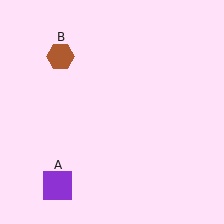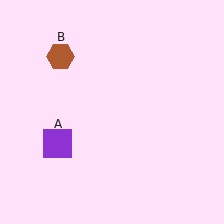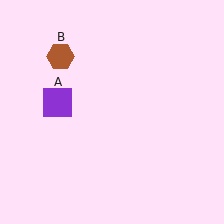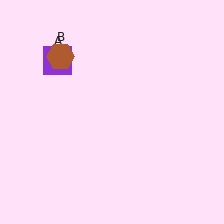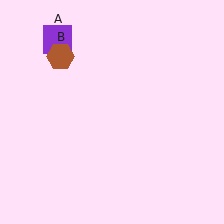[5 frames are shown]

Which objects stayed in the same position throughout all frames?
Brown hexagon (object B) remained stationary.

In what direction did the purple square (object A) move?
The purple square (object A) moved up.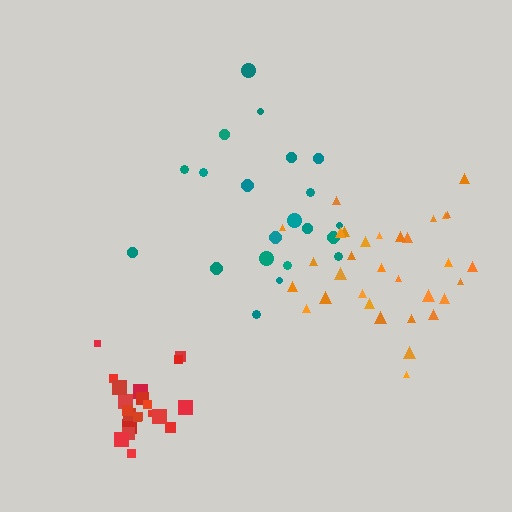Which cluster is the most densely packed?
Red.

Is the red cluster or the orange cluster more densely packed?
Red.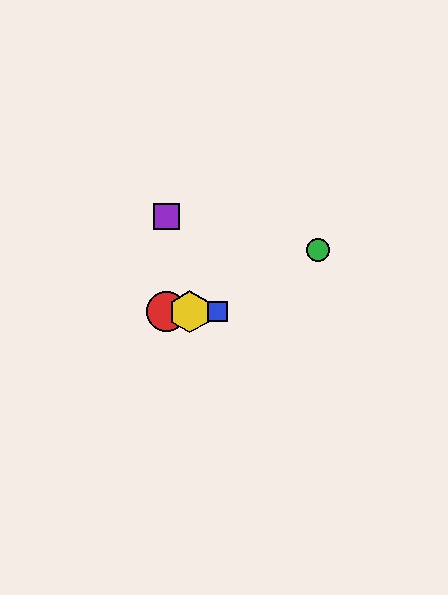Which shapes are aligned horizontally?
The red circle, the blue square, the yellow hexagon are aligned horizontally.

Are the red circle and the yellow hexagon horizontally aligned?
Yes, both are at y≈312.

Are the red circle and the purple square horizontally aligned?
No, the red circle is at y≈312 and the purple square is at y≈216.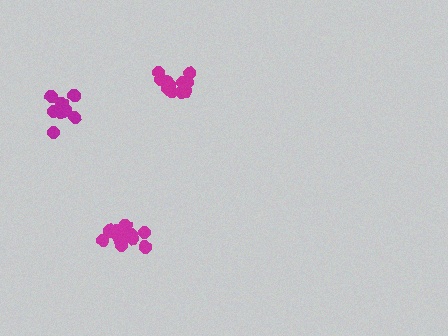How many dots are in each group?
Group 1: 14 dots, Group 2: 11 dots, Group 3: 10 dots (35 total).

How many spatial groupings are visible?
There are 3 spatial groupings.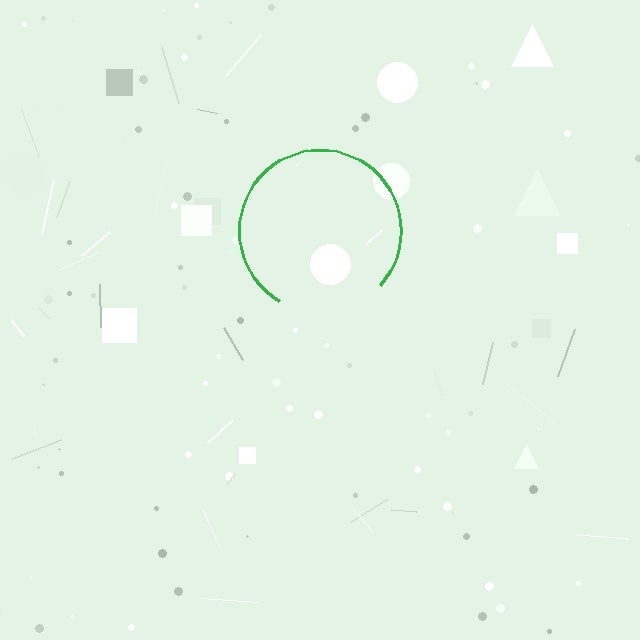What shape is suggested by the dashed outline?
The dashed outline suggests a circle.